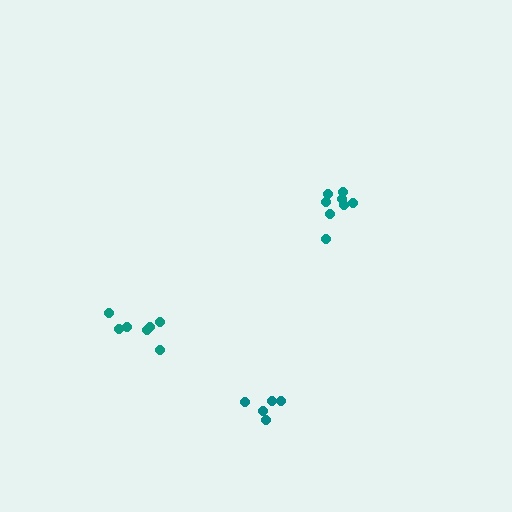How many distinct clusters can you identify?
There are 3 distinct clusters.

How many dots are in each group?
Group 1: 8 dots, Group 2: 5 dots, Group 3: 7 dots (20 total).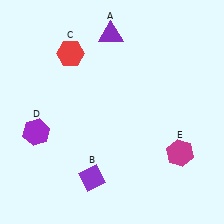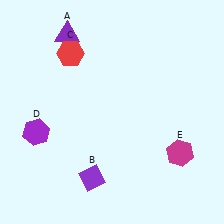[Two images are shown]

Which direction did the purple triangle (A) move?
The purple triangle (A) moved left.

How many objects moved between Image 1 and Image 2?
1 object moved between the two images.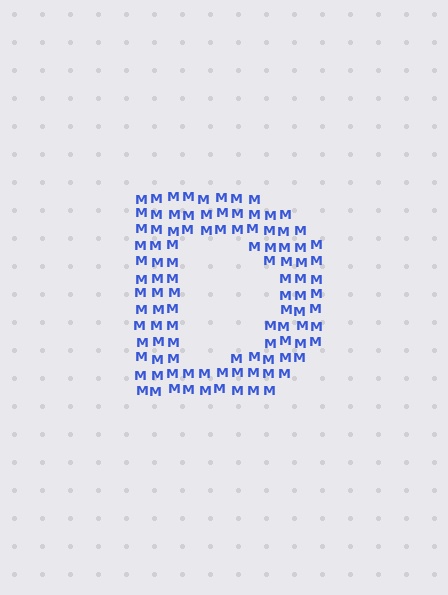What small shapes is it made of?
It is made of small letter M's.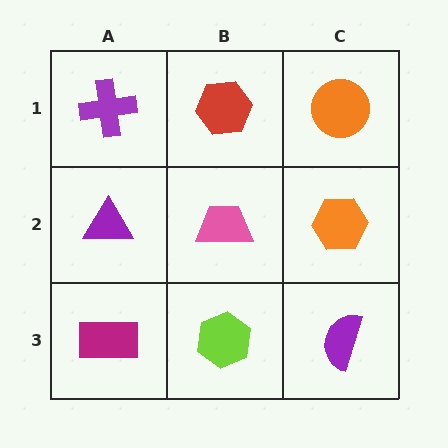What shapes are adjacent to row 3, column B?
A pink trapezoid (row 2, column B), a magenta rectangle (row 3, column A), a purple semicircle (row 3, column C).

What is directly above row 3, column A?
A purple triangle.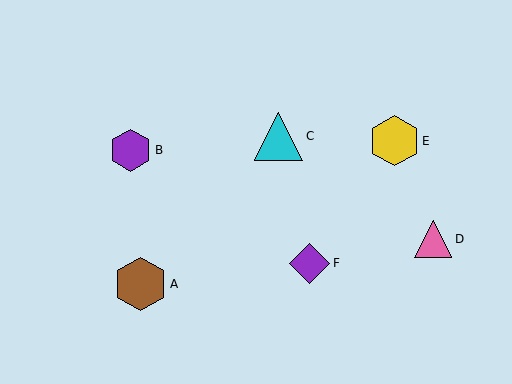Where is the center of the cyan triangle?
The center of the cyan triangle is at (279, 136).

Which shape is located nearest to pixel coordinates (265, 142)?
The cyan triangle (labeled C) at (279, 136) is nearest to that location.